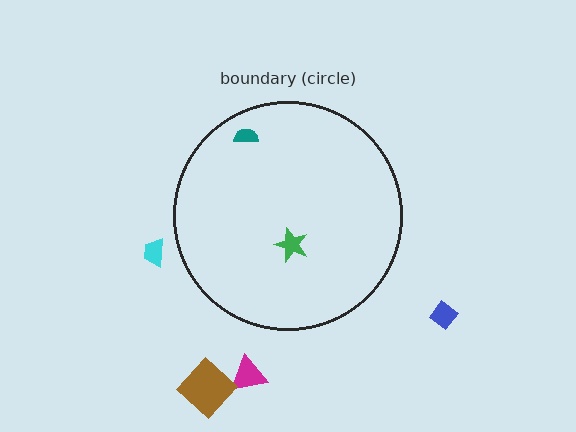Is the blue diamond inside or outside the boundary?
Outside.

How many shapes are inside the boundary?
2 inside, 4 outside.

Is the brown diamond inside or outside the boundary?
Outside.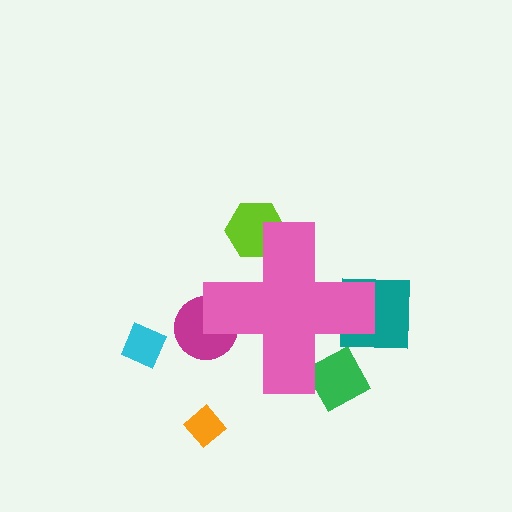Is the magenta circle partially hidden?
Yes, the magenta circle is partially hidden behind the pink cross.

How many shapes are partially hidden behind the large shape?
4 shapes are partially hidden.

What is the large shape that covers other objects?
A pink cross.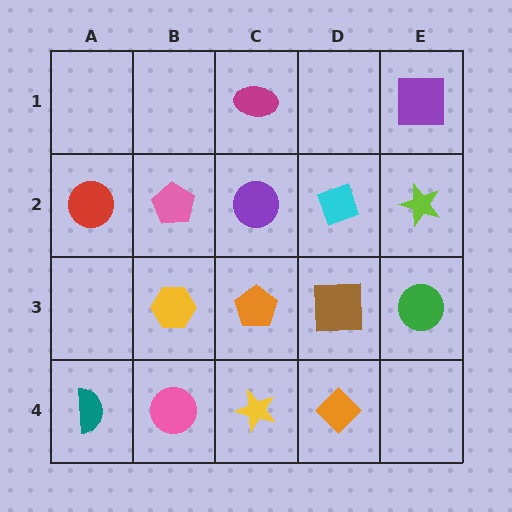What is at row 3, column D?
A brown square.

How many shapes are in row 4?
4 shapes.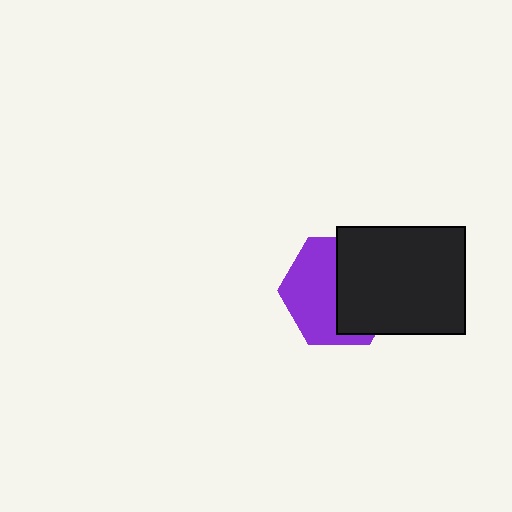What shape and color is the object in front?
The object in front is a black rectangle.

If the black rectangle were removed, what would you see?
You would see the complete purple hexagon.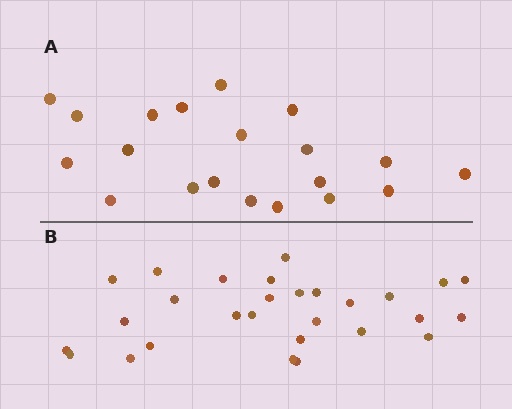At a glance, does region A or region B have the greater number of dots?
Region B (the bottom region) has more dots.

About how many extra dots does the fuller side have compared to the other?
Region B has roughly 8 or so more dots than region A.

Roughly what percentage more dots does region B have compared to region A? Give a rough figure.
About 40% more.